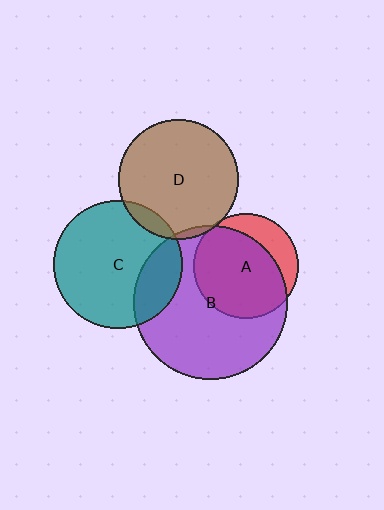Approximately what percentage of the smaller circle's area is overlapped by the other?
Approximately 75%.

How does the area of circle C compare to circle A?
Approximately 1.5 times.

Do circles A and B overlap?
Yes.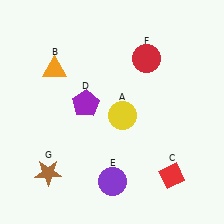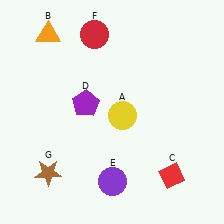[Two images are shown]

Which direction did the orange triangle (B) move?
The orange triangle (B) moved up.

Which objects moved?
The objects that moved are: the orange triangle (B), the red circle (F).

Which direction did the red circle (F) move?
The red circle (F) moved left.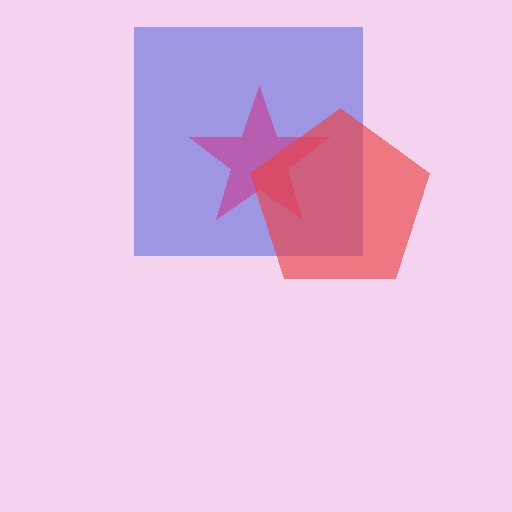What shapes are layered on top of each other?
The layered shapes are: a blue square, a magenta star, a red pentagon.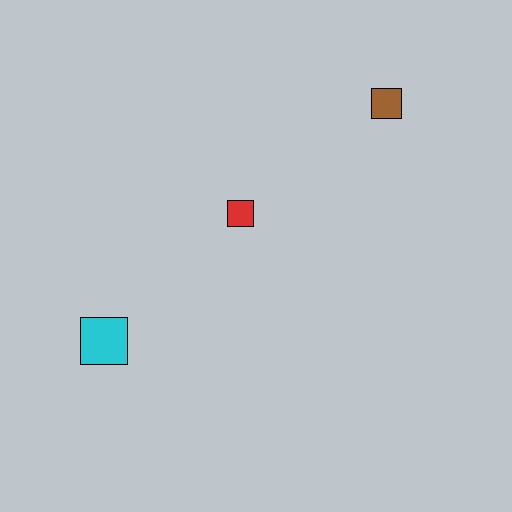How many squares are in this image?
There are 3 squares.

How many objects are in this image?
There are 3 objects.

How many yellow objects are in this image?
There are no yellow objects.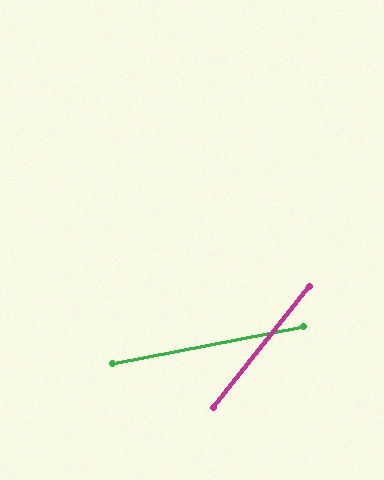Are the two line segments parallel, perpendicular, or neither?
Neither parallel nor perpendicular — they differ by about 40°.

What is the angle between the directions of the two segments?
Approximately 40 degrees.